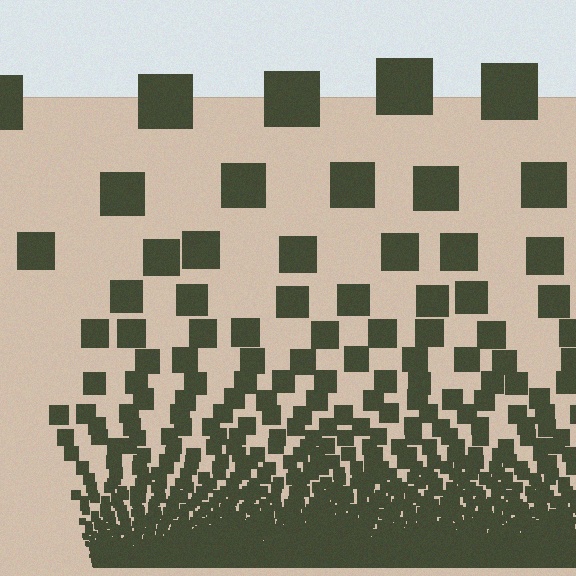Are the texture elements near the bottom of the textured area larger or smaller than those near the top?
Smaller. The gradient is inverted — elements near the bottom are smaller and denser.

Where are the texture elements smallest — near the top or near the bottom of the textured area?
Near the bottom.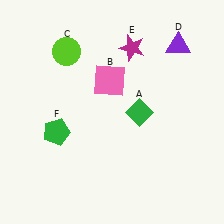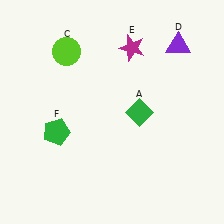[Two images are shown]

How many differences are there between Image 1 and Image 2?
There is 1 difference between the two images.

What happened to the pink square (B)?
The pink square (B) was removed in Image 2. It was in the top-left area of Image 1.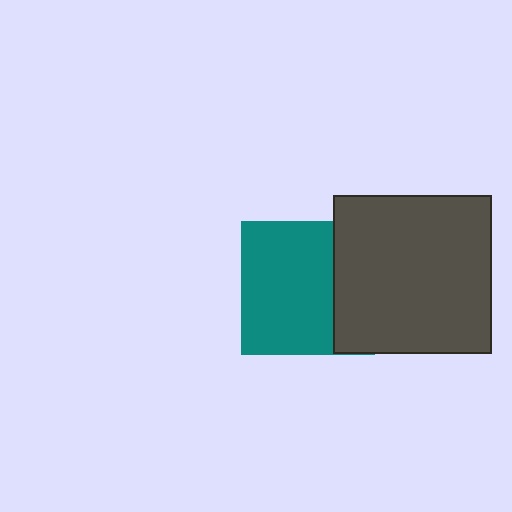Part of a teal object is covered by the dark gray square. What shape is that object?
It is a square.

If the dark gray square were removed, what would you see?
You would see the complete teal square.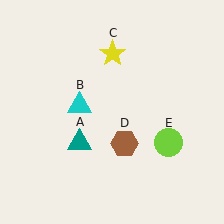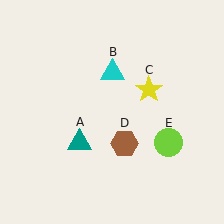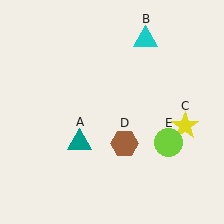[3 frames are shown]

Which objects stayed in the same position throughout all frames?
Teal triangle (object A) and brown hexagon (object D) and lime circle (object E) remained stationary.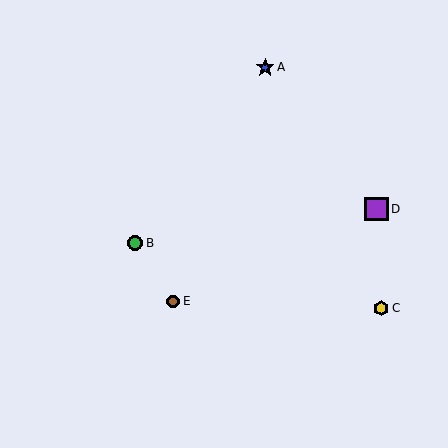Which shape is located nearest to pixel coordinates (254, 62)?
The blue star (labeled A) at (265, 67) is nearest to that location.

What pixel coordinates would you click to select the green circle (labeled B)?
Click at (135, 243) to select the green circle B.